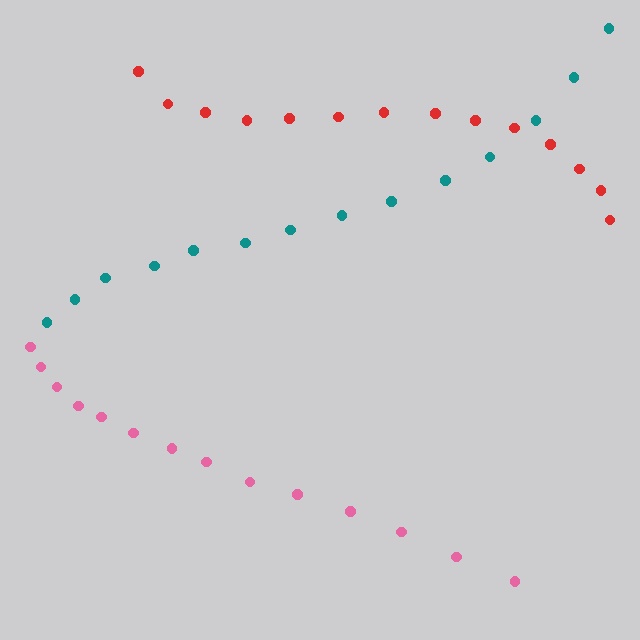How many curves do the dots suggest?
There are 3 distinct paths.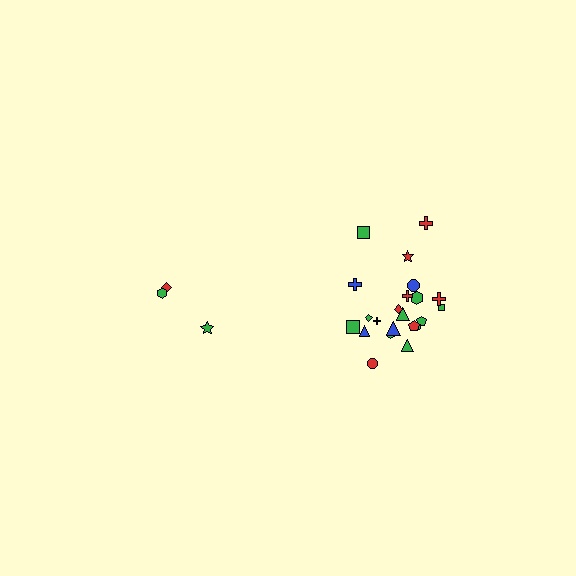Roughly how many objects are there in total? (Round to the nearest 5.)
Roughly 25 objects in total.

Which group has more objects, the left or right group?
The right group.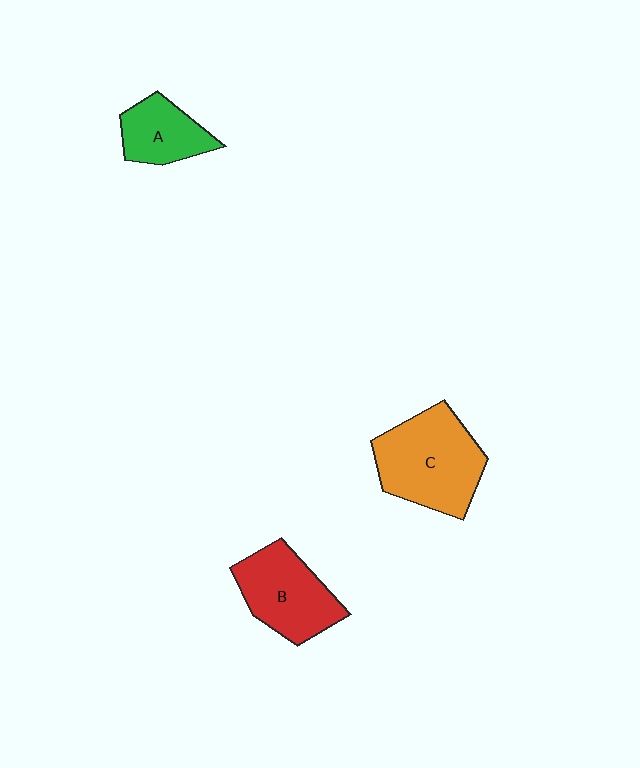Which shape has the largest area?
Shape C (orange).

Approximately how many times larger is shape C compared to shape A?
Approximately 1.9 times.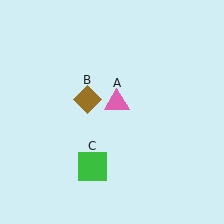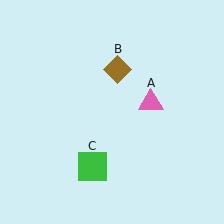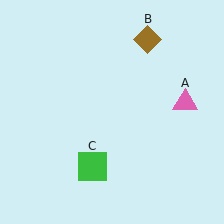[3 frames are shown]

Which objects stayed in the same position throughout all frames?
Green square (object C) remained stationary.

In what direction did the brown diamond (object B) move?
The brown diamond (object B) moved up and to the right.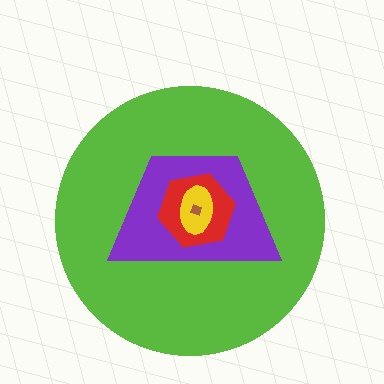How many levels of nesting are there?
5.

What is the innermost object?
The brown diamond.